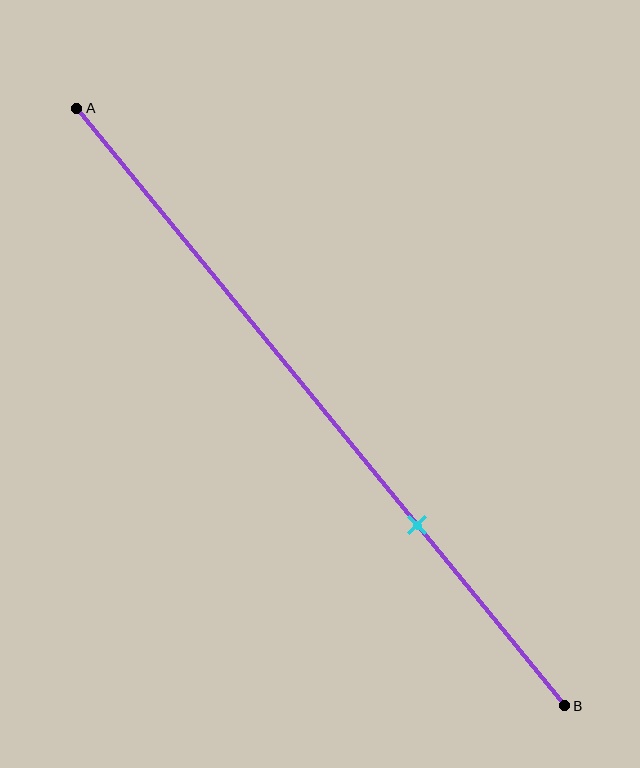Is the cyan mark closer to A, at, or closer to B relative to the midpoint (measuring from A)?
The cyan mark is closer to point B than the midpoint of segment AB.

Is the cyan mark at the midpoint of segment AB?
No, the mark is at about 70% from A, not at the 50% midpoint.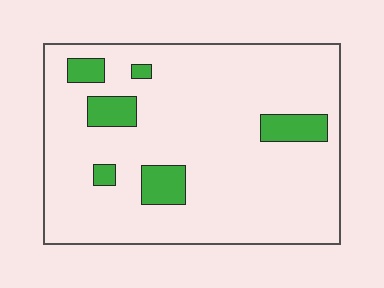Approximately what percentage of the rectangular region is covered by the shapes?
Approximately 10%.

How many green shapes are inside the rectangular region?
6.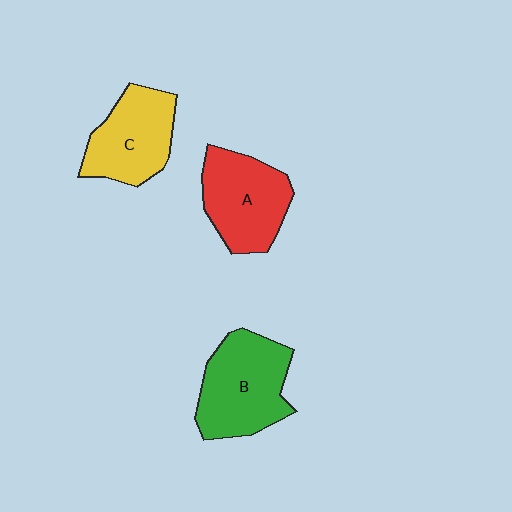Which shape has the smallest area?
Shape C (yellow).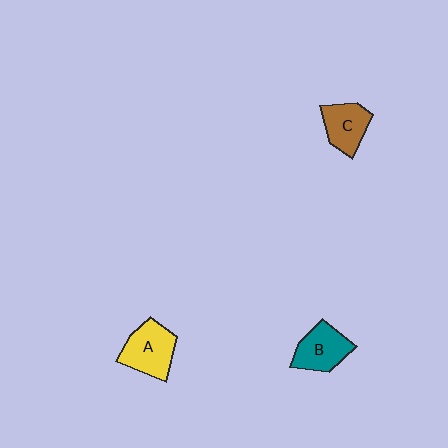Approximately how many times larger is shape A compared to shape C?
Approximately 1.3 times.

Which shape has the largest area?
Shape A (yellow).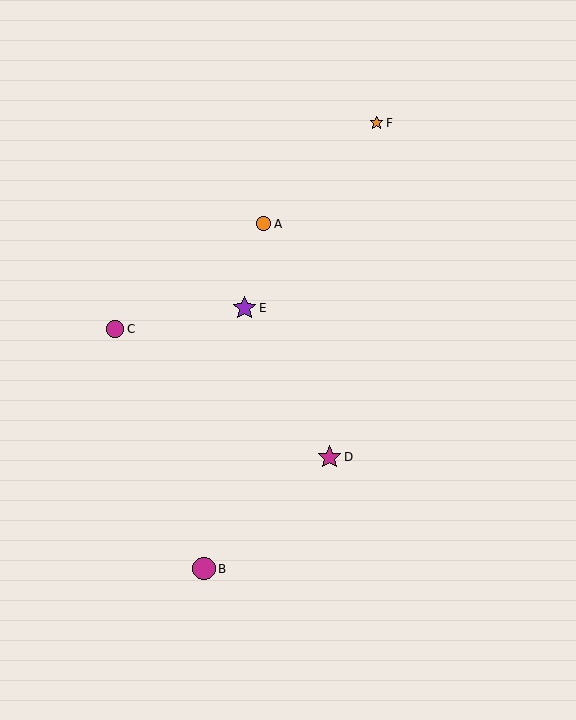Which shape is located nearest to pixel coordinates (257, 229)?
The orange circle (labeled A) at (264, 224) is nearest to that location.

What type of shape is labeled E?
Shape E is a purple star.